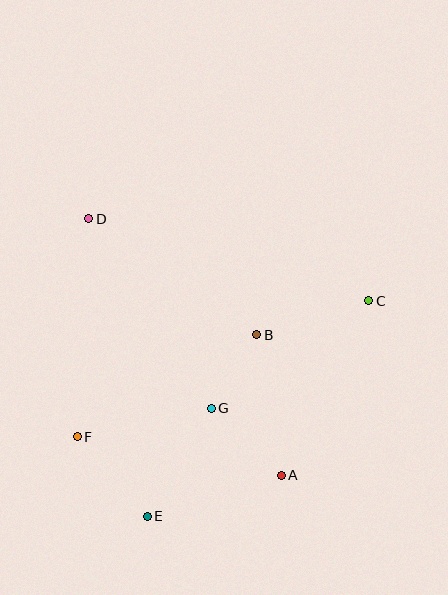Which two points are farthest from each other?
Points C and F are farthest from each other.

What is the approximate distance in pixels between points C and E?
The distance between C and E is approximately 309 pixels.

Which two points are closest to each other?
Points B and G are closest to each other.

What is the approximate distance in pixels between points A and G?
The distance between A and G is approximately 97 pixels.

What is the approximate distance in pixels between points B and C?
The distance between B and C is approximately 117 pixels.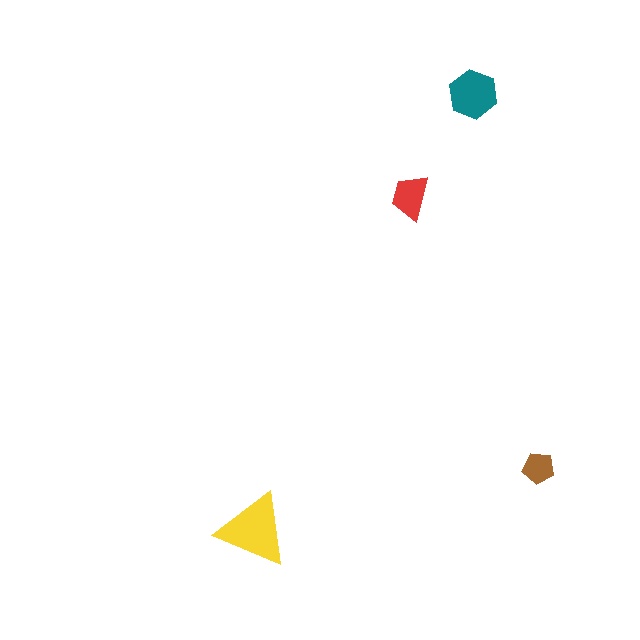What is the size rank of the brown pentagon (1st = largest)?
4th.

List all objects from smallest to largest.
The brown pentagon, the red trapezoid, the teal hexagon, the yellow triangle.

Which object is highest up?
The teal hexagon is topmost.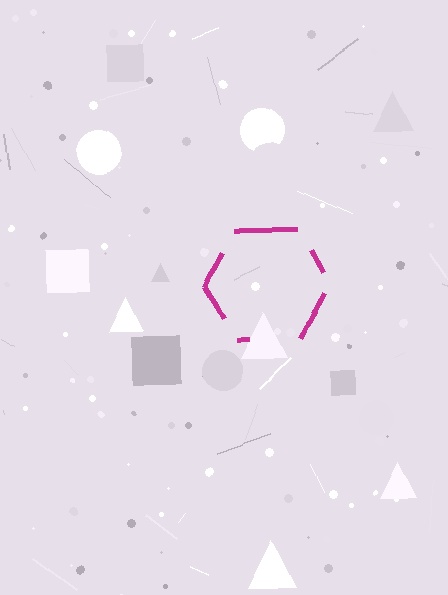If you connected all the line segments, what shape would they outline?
They would outline a hexagon.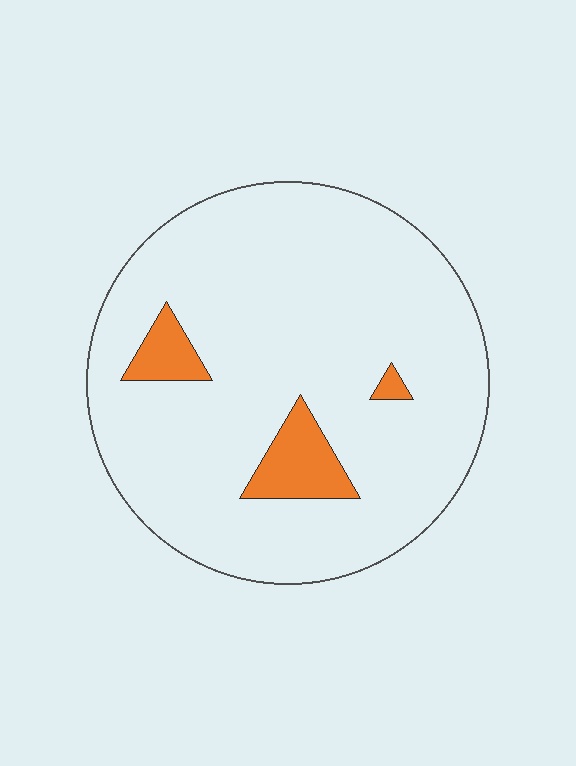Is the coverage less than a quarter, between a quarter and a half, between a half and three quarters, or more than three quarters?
Less than a quarter.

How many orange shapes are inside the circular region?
3.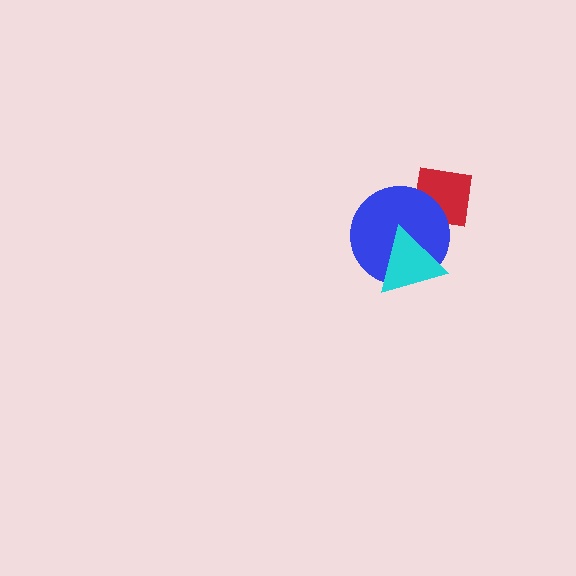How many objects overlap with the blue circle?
2 objects overlap with the blue circle.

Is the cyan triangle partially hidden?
No, no other shape covers it.